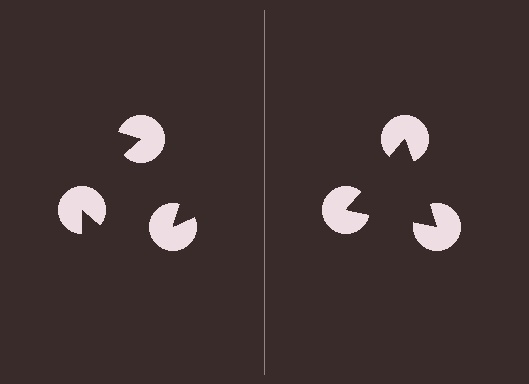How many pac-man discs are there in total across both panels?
6 — 3 on each side.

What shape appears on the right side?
An illusory triangle.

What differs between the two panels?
The pac-man discs are positioned identically on both sides; only the wedge orientations differ. On the right they align to a triangle; on the left they are misaligned.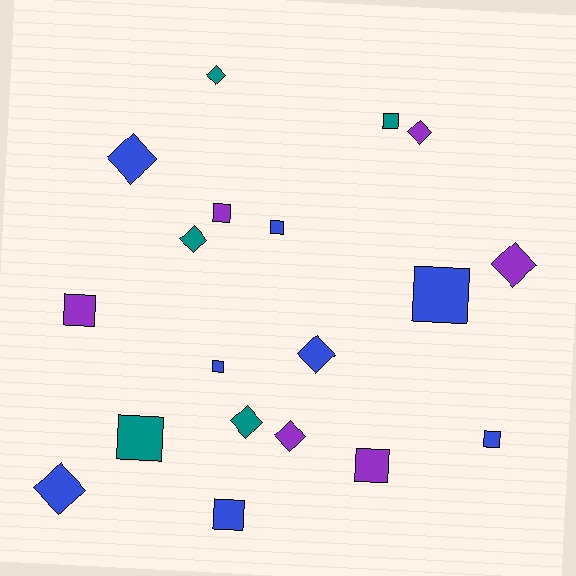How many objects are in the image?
There are 19 objects.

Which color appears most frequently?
Blue, with 8 objects.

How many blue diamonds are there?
There are 3 blue diamonds.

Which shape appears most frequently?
Square, with 10 objects.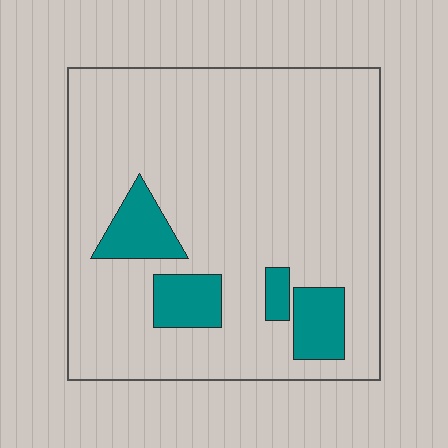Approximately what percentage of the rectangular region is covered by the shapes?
Approximately 15%.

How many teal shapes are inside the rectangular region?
4.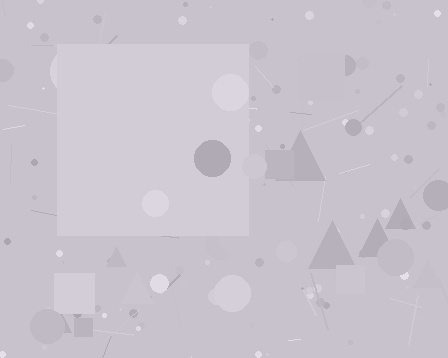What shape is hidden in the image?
A square is hidden in the image.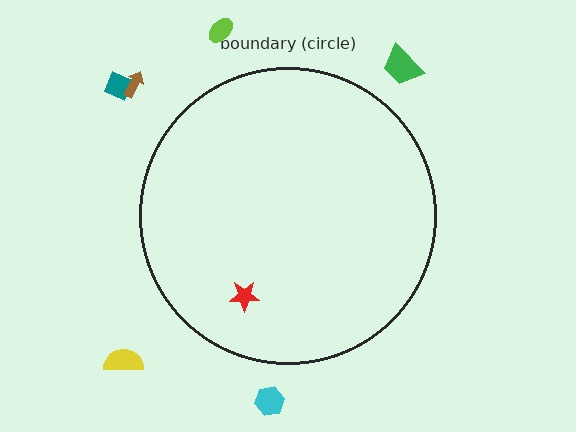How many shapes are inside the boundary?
1 inside, 6 outside.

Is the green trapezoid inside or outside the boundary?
Outside.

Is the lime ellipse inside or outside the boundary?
Outside.